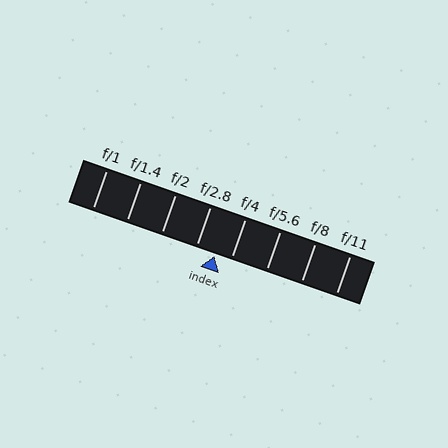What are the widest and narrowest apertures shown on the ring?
The widest aperture shown is f/1 and the narrowest is f/11.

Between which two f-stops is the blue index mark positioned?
The index mark is between f/2.8 and f/4.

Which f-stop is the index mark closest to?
The index mark is closest to f/4.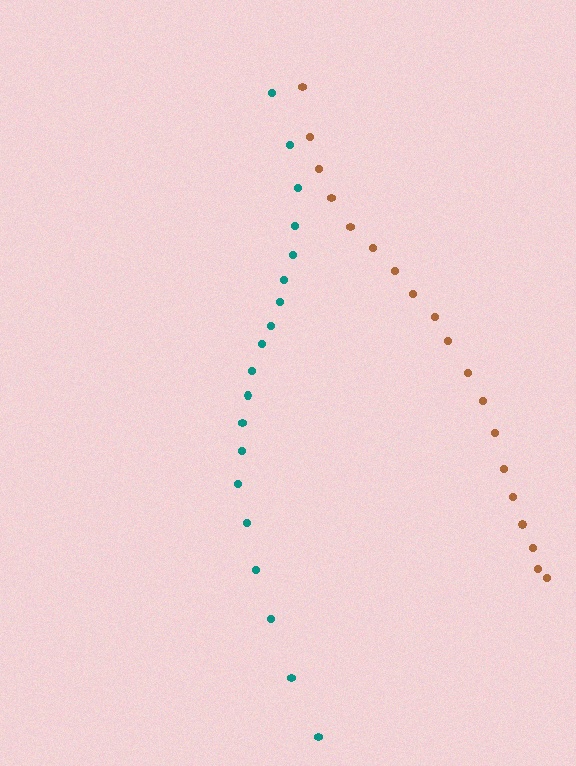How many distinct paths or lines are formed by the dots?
There are 2 distinct paths.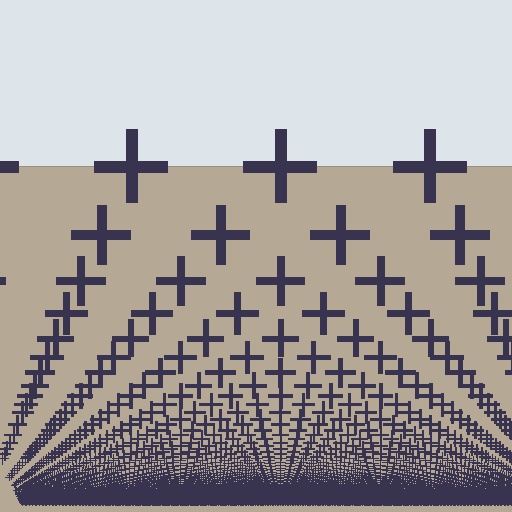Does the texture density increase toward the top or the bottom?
Density increases toward the bottom.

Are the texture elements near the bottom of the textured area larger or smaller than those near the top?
Smaller. The gradient is inverted — elements near the bottom are smaller and denser.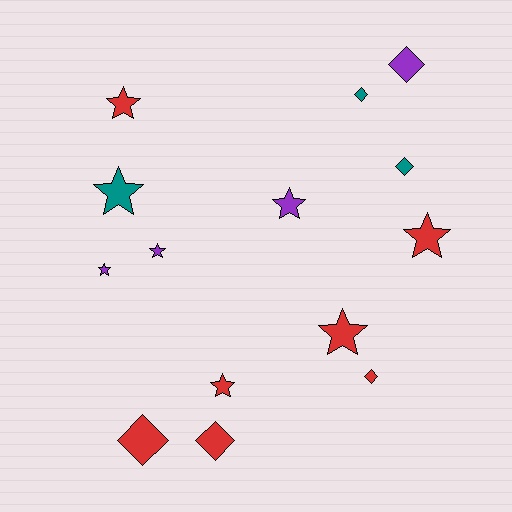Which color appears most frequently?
Red, with 7 objects.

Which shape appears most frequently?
Star, with 8 objects.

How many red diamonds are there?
There are 3 red diamonds.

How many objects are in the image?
There are 14 objects.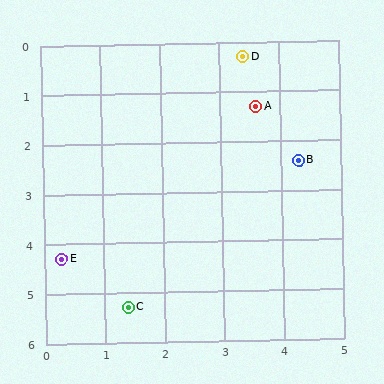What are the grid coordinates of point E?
Point E is at approximately (0.3, 4.3).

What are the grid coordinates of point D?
Point D is at approximately (3.4, 0.3).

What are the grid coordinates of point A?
Point A is at approximately (3.6, 1.3).